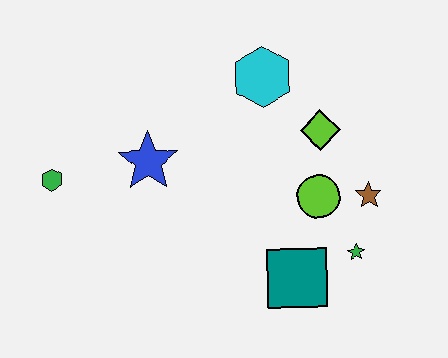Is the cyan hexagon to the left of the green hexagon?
No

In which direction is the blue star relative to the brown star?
The blue star is to the left of the brown star.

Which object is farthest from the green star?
The green hexagon is farthest from the green star.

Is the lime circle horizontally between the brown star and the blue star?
Yes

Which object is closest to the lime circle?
The brown star is closest to the lime circle.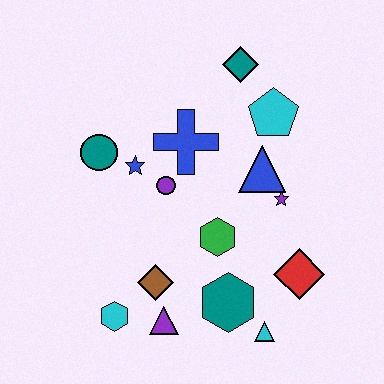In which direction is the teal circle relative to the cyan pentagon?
The teal circle is to the left of the cyan pentagon.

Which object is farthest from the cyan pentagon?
The cyan hexagon is farthest from the cyan pentagon.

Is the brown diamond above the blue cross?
No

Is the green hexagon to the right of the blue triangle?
No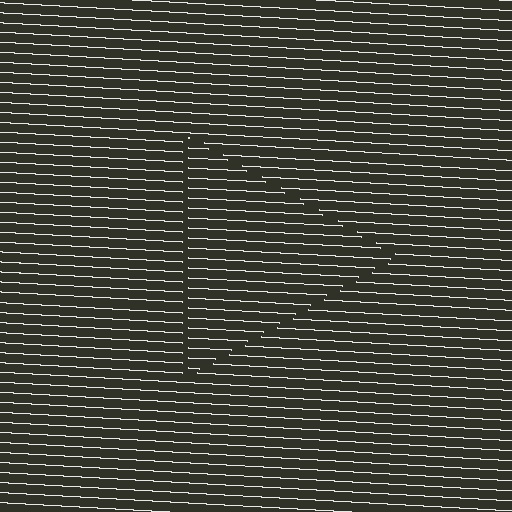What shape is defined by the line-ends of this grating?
An illusory triangle. The interior of the shape contains the same grating, shifted by half a period — the contour is defined by the phase discontinuity where line-ends from the inner and outer gratings abut.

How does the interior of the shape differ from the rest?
The interior of the shape contains the same grating, shifted by half a period — the contour is defined by the phase discontinuity where line-ends from the inner and outer gratings abut.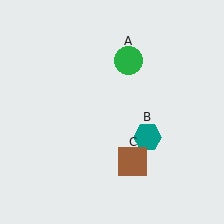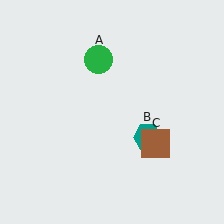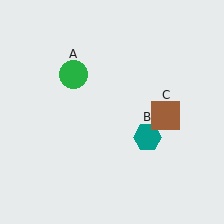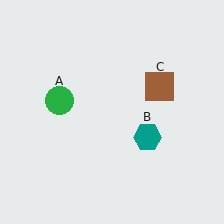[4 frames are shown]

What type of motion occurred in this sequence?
The green circle (object A), brown square (object C) rotated counterclockwise around the center of the scene.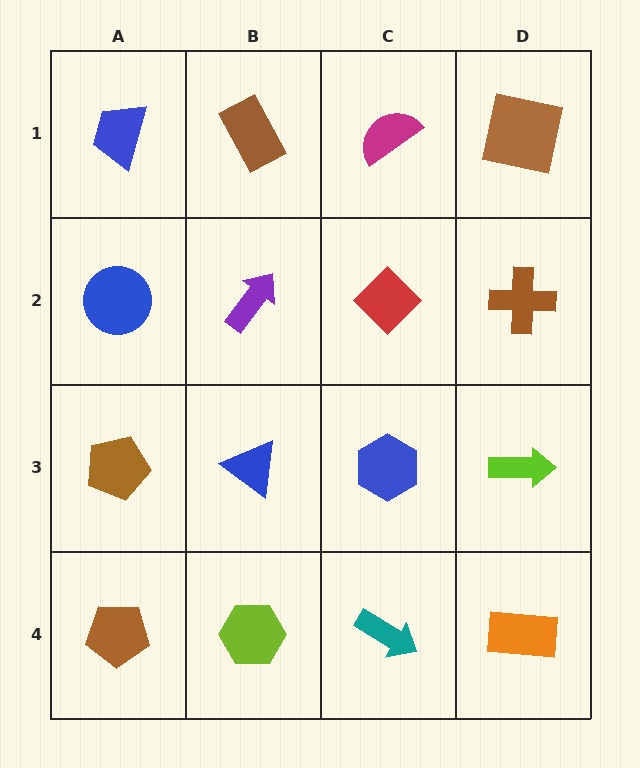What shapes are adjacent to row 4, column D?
A lime arrow (row 3, column D), a teal arrow (row 4, column C).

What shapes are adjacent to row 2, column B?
A brown rectangle (row 1, column B), a blue triangle (row 3, column B), a blue circle (row 2, column A), a red diamond (row 2, column C).